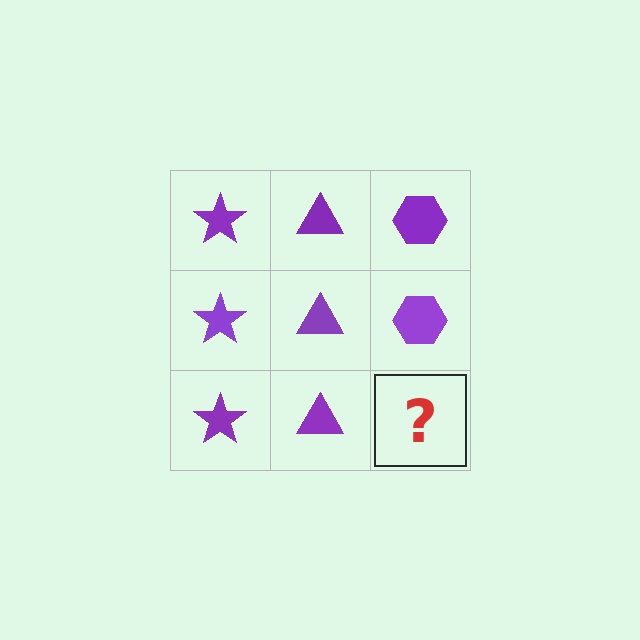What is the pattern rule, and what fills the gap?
The rule is that each column has a consistent shape. The gap should be filled with a purple hexagon.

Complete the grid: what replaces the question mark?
The question mark should be replaced with a purple hexagon.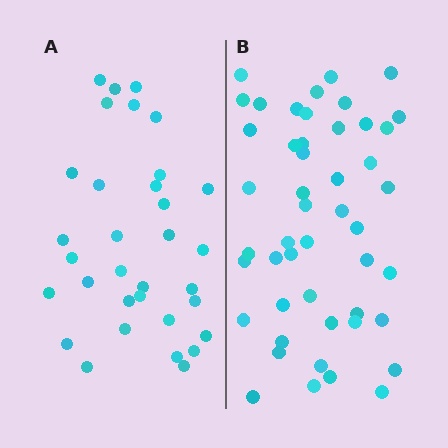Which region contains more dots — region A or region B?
Region B (the right region) has more dots.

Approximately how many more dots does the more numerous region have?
Region B has approximately 15 more dots than region A.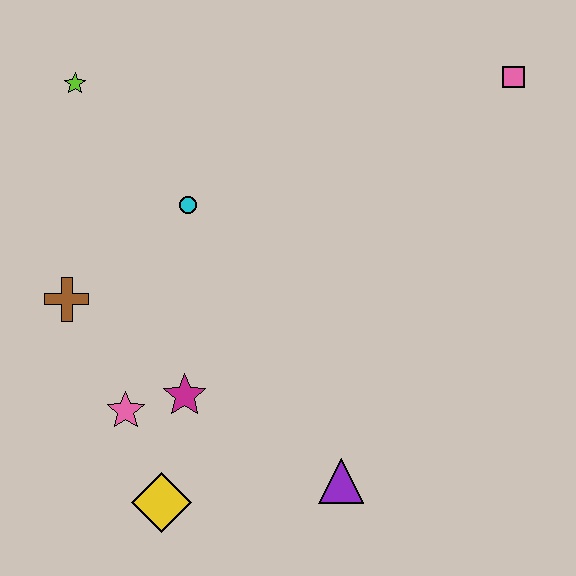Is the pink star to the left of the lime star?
No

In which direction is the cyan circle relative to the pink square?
The cyan circle is to the left of the pink square.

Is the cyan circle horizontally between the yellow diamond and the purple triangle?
Yes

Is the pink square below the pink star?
No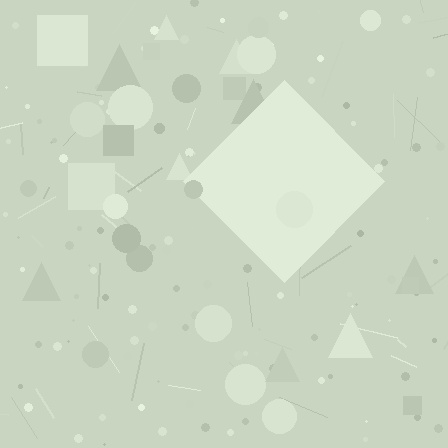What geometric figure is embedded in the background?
A diamond is embedded in the background.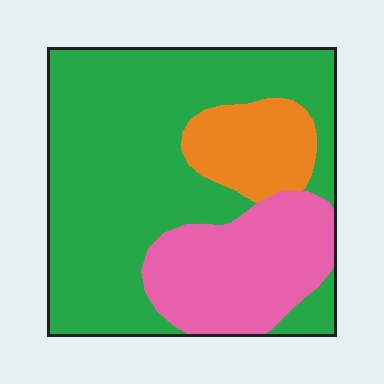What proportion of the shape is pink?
Pink covers around 25% of the shape.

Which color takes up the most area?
Green, at roughly 65%.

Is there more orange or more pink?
Pink.